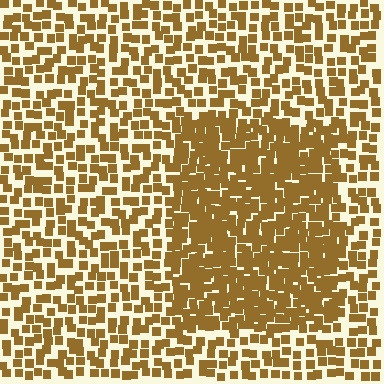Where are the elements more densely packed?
The elements are more densely packed inside the rectangle boundary.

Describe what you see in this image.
The image contains small brown elements arranged at two different densities. A rectangle-shaped region is visible where the elements are more densely packed than the surrounding area.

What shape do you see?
I see a rectangle.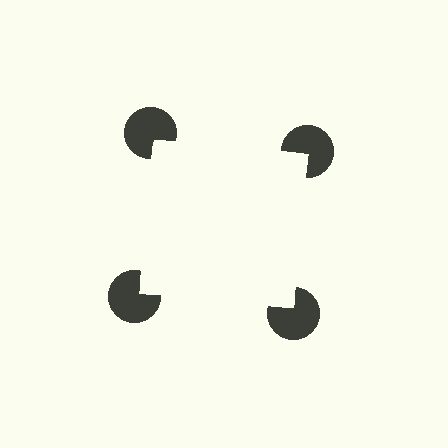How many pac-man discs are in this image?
There are 4 — one at each vertex of the illusory square.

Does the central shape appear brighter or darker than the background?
It typically appears slightly brighter than the background, even though no actual brightness change is drawn.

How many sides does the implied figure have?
4 sides.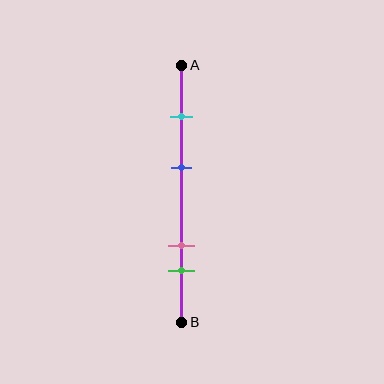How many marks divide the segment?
There are 4 marks dividing the segment.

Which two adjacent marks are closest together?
The pink and green marks are the closest adjacent pair.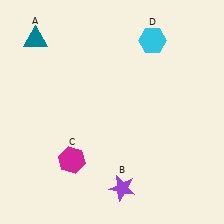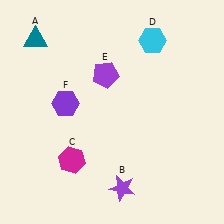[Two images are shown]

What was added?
A purple pentagon (E), a purple hexagon (F) were added in Image 2.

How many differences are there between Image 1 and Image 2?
There are 2 differences between the two images.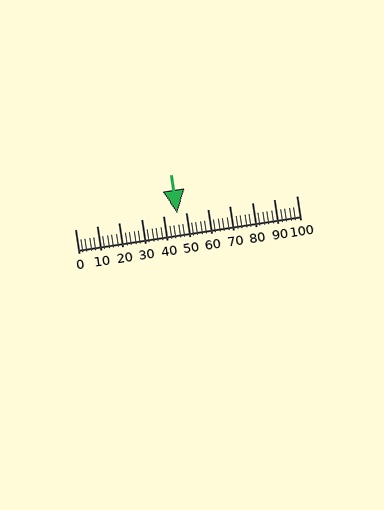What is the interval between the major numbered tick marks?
The major tick marks are spaced 10 units apart.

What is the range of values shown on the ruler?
The ruler shows values from 0 to 100.